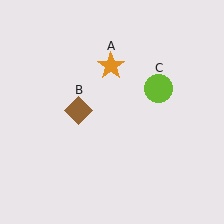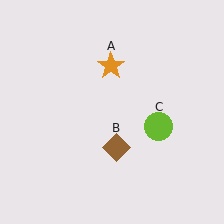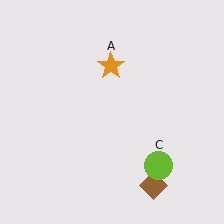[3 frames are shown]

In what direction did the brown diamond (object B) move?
The brown diamond (object B) moved down and to the right.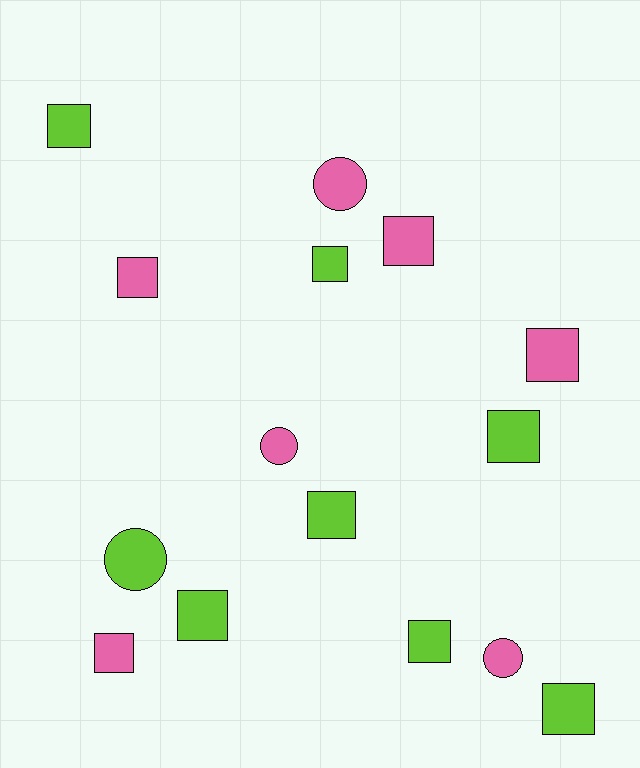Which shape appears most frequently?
Square, with 11 objects.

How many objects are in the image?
There are 15 objects.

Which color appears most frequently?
Lime, with 8 objects.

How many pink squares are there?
There are 4 pink squares.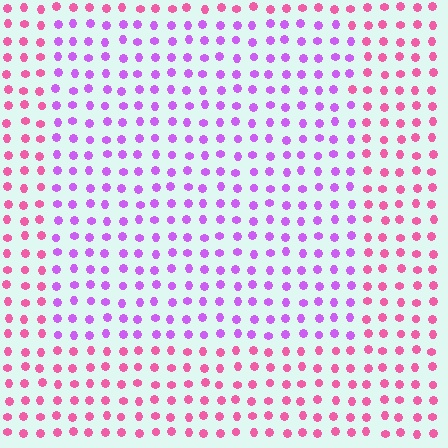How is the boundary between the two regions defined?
The boundary is defined purely by a slight shift in hue (about 45 degrees). Spacing, size, and orientation are identical on both sides.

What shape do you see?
I see a rectangle.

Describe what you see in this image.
The image is filled with small pink elements in a uniform arrangement. A rectangle-shaped region is visible where the elements are tinted to a slightly different hue, forming a subtle color boundary.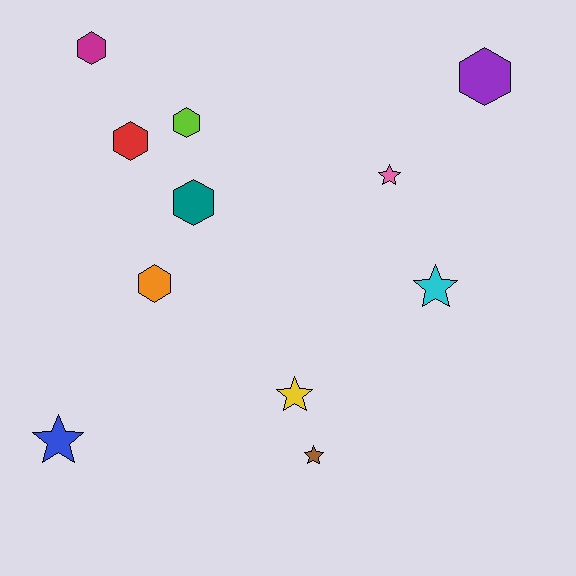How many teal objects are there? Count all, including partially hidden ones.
There is 1 teal object.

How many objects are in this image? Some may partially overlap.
There are 11 objects.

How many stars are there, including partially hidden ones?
There are 5 stars.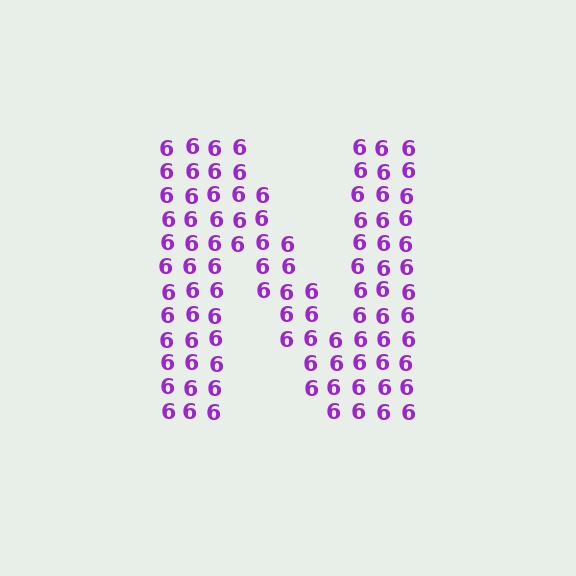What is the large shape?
The large shape is the letter N.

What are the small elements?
The small elements are digit 6's.